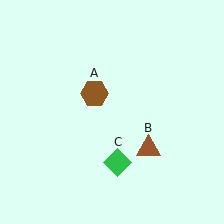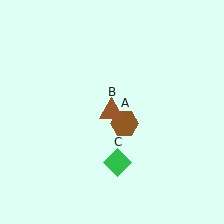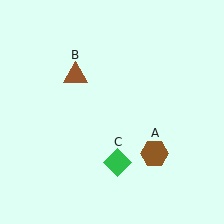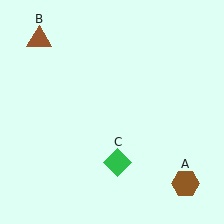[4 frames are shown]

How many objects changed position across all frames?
2 objects changed position: brown hexagon (object A), brown triangle (object B).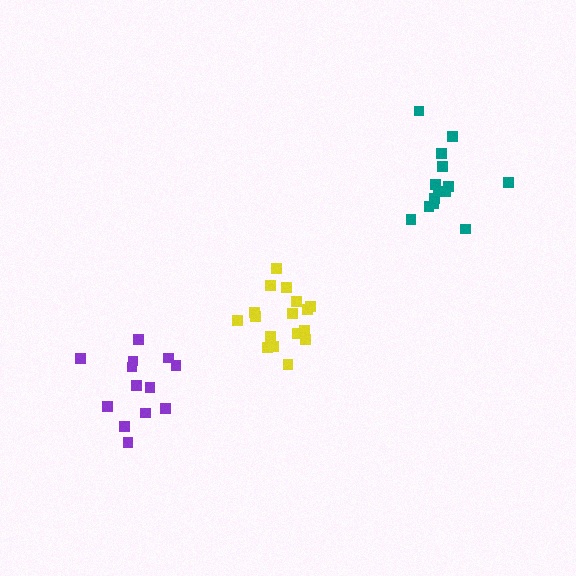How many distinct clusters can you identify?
There are 3 distinct clusters.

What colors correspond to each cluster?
The clusters are colored: purple, teal, yellow.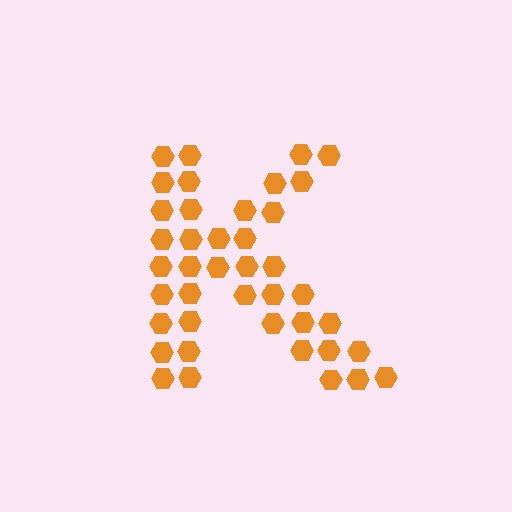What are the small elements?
The small elements are hexagons.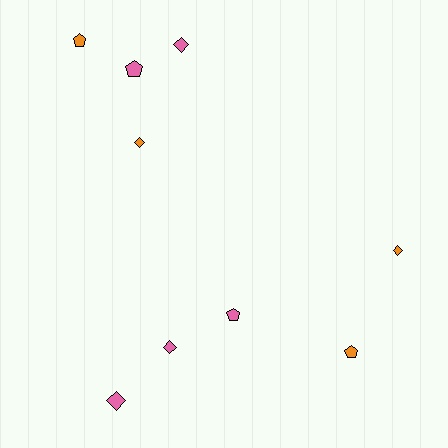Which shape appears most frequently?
Diamond, with 5 objects.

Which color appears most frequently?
Pink, with 5 objects.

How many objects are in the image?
There are 9 objects.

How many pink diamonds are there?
There are 3 pink diamonds.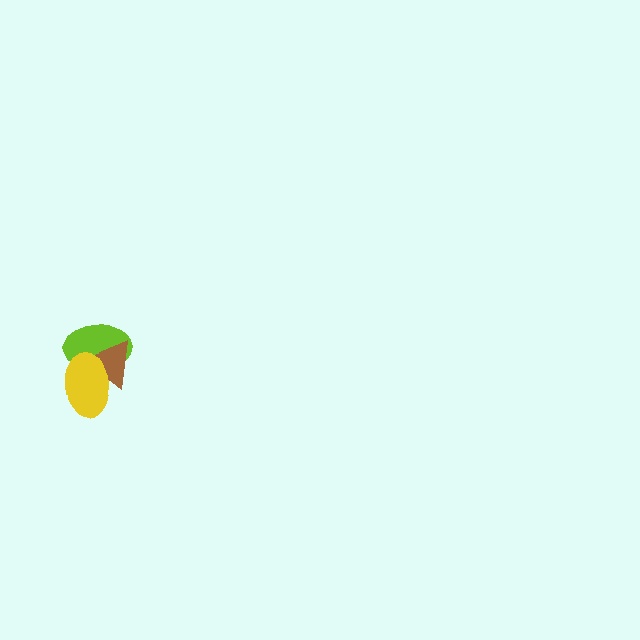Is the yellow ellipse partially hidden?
No, no other shape covers it.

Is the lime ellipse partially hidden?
Yes, it is partially covered by another shape.